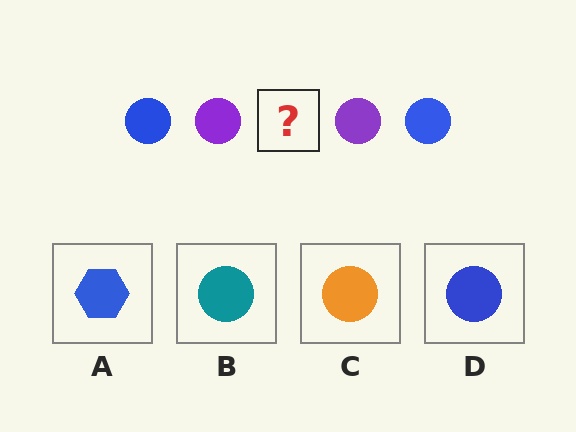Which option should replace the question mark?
Option D.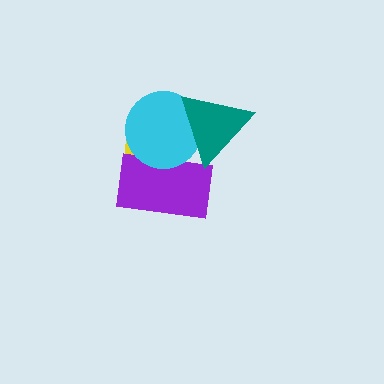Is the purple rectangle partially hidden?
Yes, it is partially covered by another shape.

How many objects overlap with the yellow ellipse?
3 objects overlap with the yellow ellipse.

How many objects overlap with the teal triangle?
3 objects overlap with the teal triangle.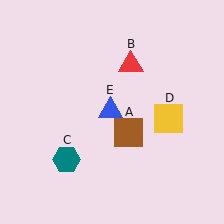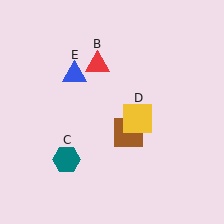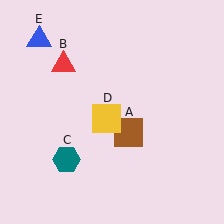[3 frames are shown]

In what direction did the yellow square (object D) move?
The yellow square (object D) moved left.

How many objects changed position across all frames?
3 objects changed position: red triangle (object B), yellow square (object D), blue triangle (object E).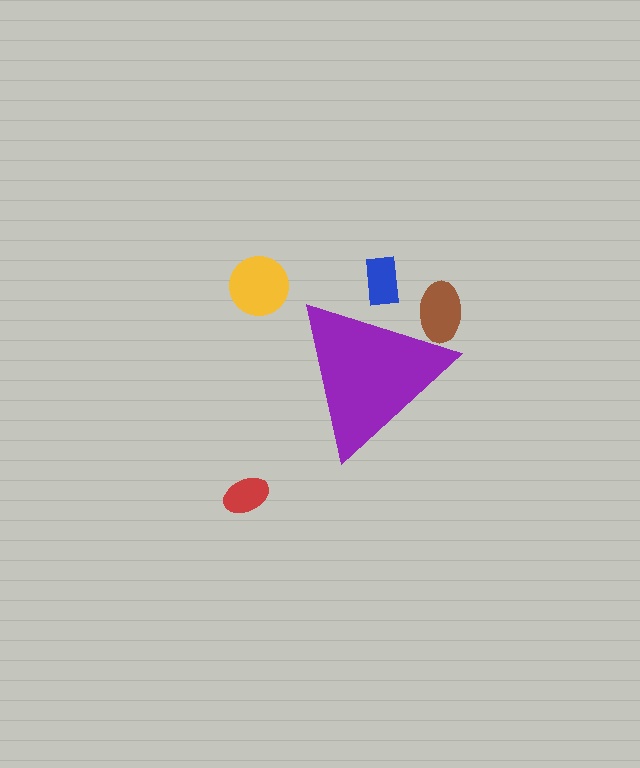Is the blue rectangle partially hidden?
Yes, the blue rectangle is partially hidden behind the purple triangle.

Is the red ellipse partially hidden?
No, the red ellipse is fully visible.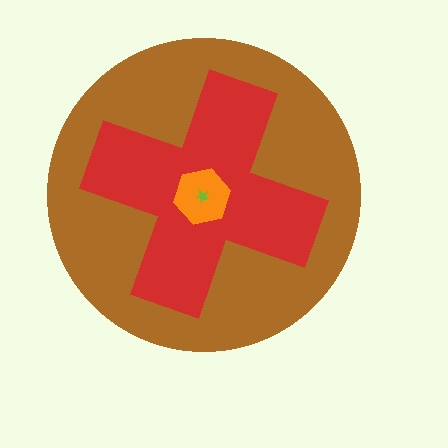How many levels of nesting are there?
4.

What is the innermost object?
The lime star.